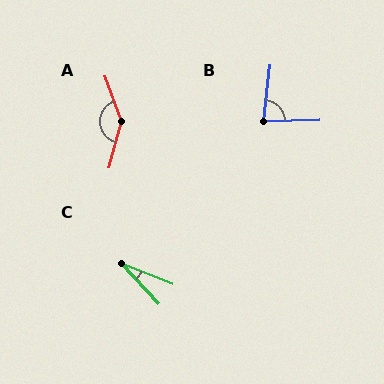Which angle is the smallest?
C, at approximately 25 degrees.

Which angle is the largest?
A, at approximately 145 degrees.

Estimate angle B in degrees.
Approximately 81 degrees.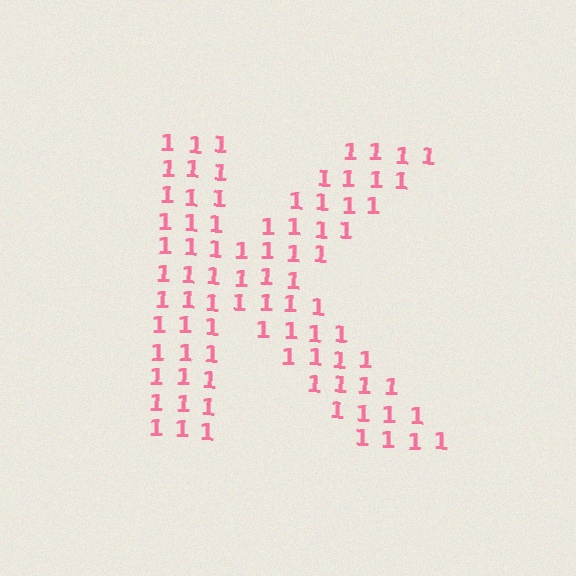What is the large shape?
The large shape is the letter K.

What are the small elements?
The small elements are digit 1's.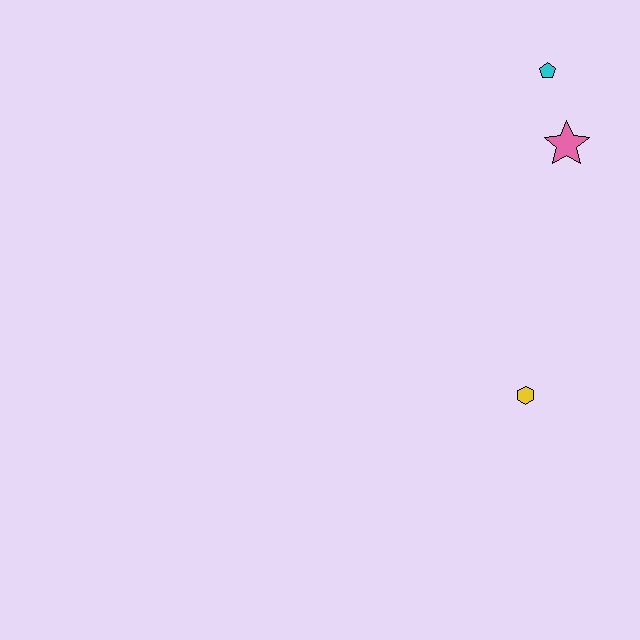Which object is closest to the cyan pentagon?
The pink star is closest to the cyan pentagon.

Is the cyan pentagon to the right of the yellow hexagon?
Yes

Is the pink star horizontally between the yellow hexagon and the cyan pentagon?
No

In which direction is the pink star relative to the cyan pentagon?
The pink star is below the cyan pentagon.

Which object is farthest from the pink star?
The yellow hexagon is farthest from the pink star.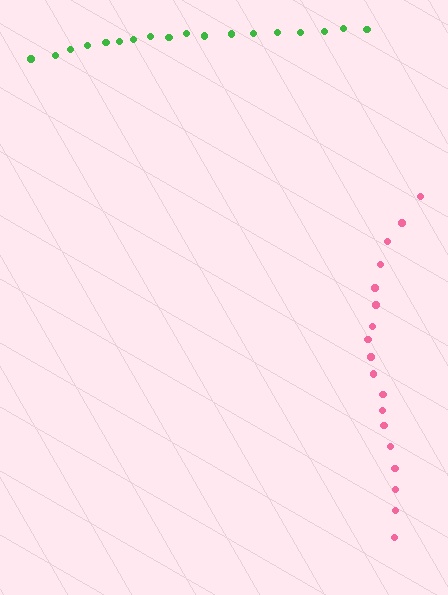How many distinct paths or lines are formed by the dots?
There are 2 distinct paths.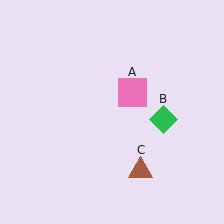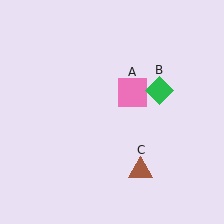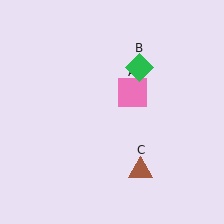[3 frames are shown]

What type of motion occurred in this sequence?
The green diamond (object B) rotated counterclockwise around the center of the scene.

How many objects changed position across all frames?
1 object changed position: green diamond (object B).